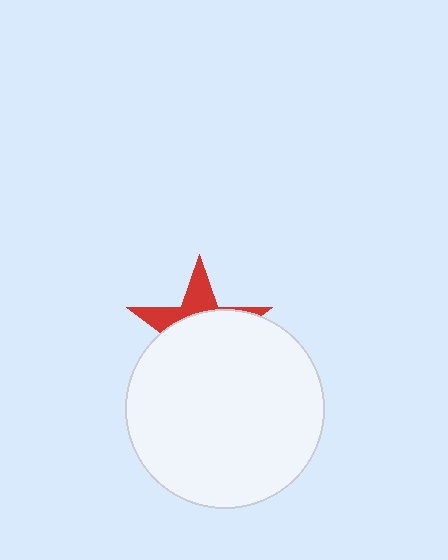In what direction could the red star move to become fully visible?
The red star could move up. That would shift it out from behind the white circle entirely.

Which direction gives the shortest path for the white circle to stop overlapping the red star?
Moving down gives the shortest separation.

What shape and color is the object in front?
The object in front is a white circle.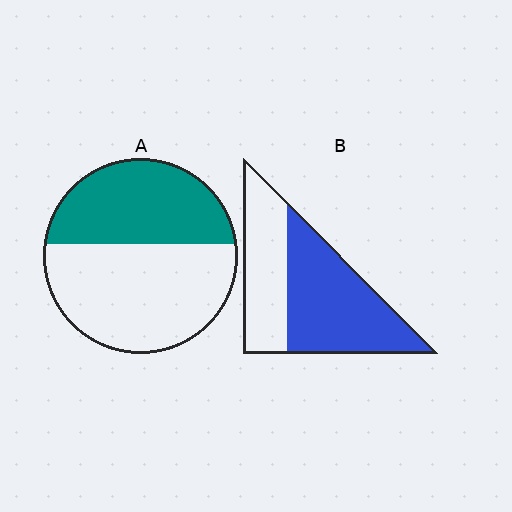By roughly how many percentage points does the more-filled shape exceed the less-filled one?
By roughly 20 percentage points (B over A).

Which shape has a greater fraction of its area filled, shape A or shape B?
Shape B.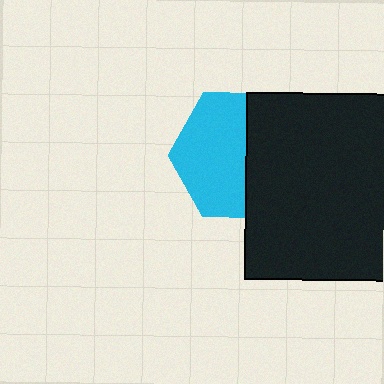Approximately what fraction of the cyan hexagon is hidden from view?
Roughly 43% of the cyan hexagon is hidden behind the black square.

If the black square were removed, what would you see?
You would see the complete cyan hexagon.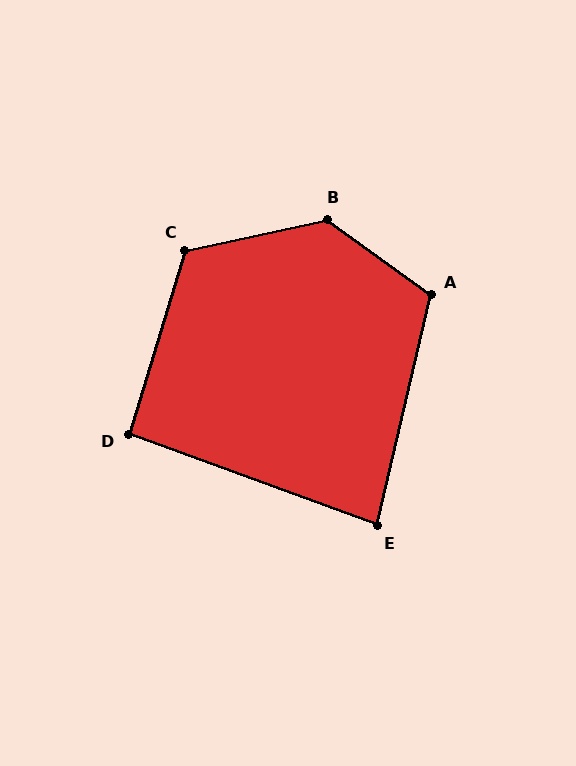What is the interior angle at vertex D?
Approximately 93 degrees (approximately right).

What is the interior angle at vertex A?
Approximately 113 degrees (obtuse).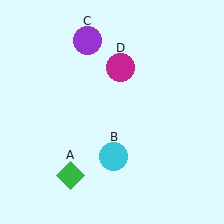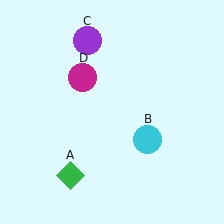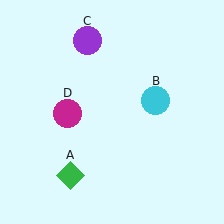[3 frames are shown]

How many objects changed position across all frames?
2 objects changed position: cyan circle (object B), magenta circle (object D).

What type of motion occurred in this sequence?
The cyan circle (object B), magenta circle (object D) rotated counterclockwise around the center of the scene.